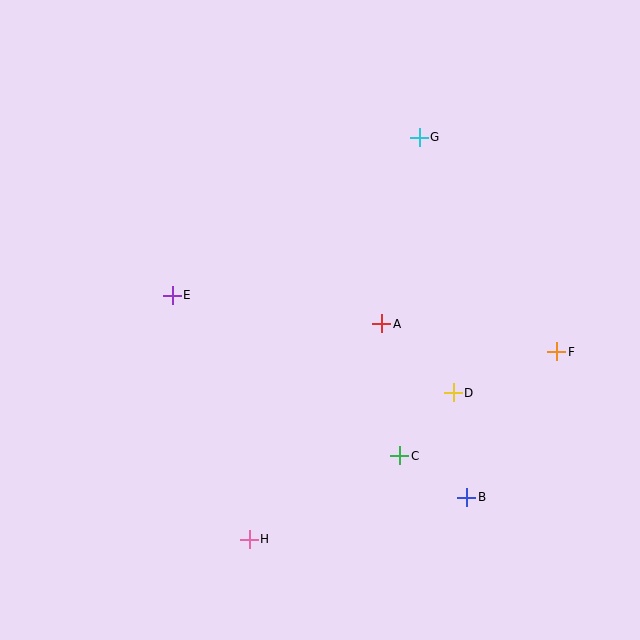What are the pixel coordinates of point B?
Point B is at (467, 497).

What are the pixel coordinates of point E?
Point E is at (172, 295).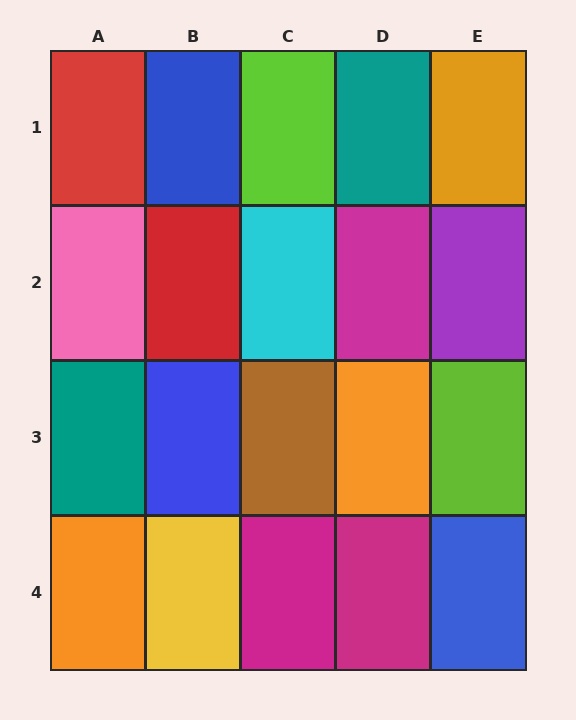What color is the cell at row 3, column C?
Brown.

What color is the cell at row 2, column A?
Pink.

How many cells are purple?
1 cell is purple.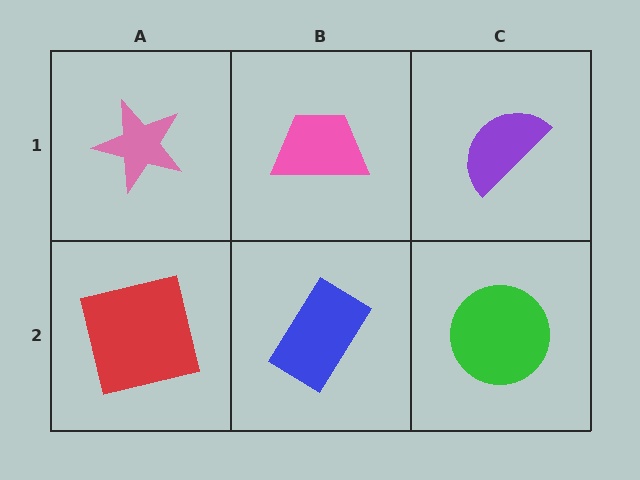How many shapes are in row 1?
3 shapes.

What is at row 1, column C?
A purple semicircle.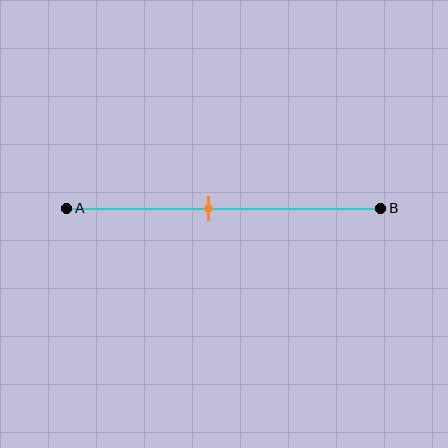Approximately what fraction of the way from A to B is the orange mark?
The orange mark is approximately 45% of the way from A to B.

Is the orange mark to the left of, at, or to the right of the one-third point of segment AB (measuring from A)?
The orange mark is to the right of the one-third point of segment AB.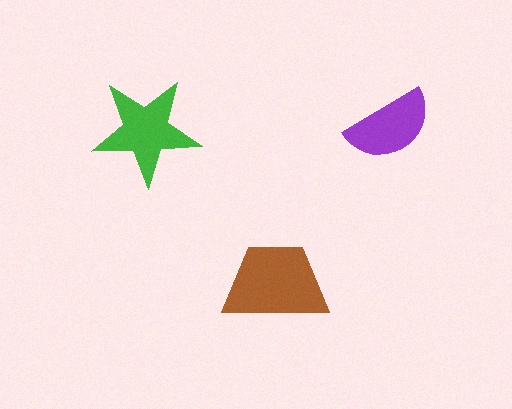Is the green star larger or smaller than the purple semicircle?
Larger.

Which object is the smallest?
The purple semicircle.